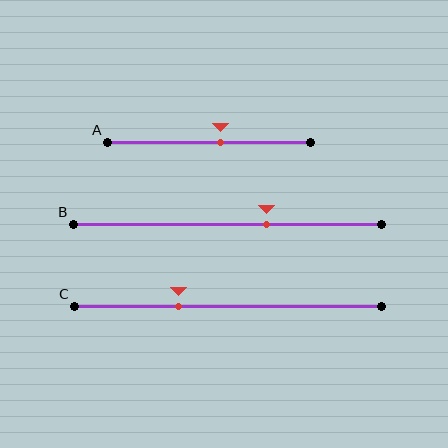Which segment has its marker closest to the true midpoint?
Segment A has its marker closest to the true midpoint.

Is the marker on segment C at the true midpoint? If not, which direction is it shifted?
No, the marker on segment C is shifted to the left by about 16% of the segment length.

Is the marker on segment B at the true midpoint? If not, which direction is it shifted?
No, the marker on segment B is shifted to the right by about 13% of the segment length.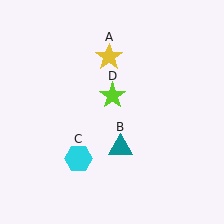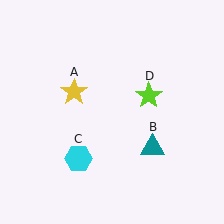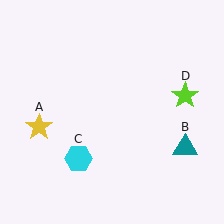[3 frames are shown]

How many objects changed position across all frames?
3 objects changed position: yellow star (object A), teal triangle (object B), lime star (object D).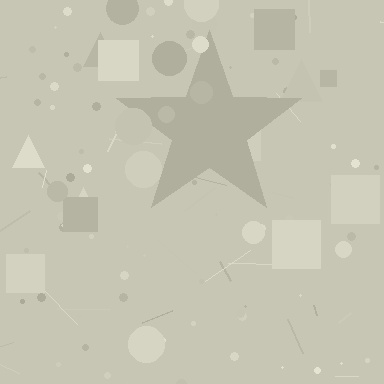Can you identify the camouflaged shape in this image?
The camouflaged shape is a star.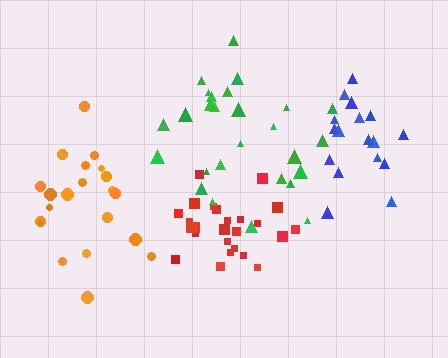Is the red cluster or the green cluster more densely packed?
Red.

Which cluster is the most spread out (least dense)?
Orange.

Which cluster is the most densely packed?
Red.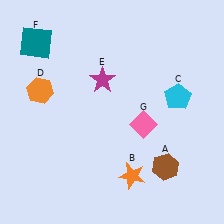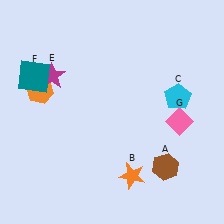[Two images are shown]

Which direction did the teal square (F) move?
The teal square (F) moved down.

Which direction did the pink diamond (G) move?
The pink diamond (G) moved right.